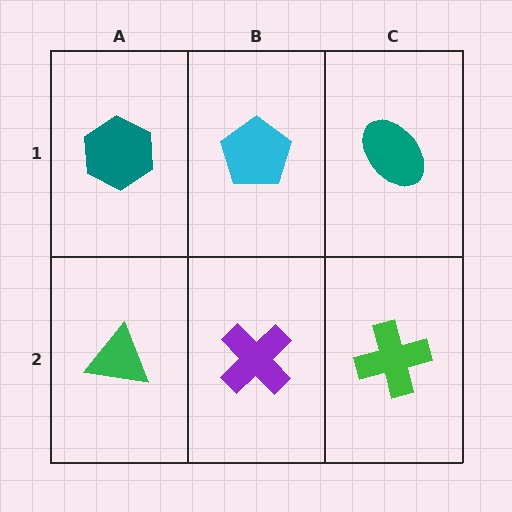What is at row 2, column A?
A green triangle.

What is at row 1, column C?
A teal ellipse.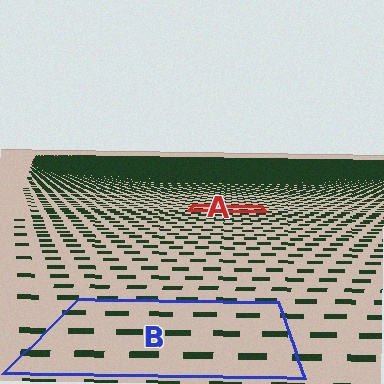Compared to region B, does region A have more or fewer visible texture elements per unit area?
Region A has more texture elements per unit area — they are packed more densely because it is farther away.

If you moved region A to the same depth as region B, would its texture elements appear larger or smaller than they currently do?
They would appear larger. At a closer depth, the same texture elements are projected at a bigger on-screen size.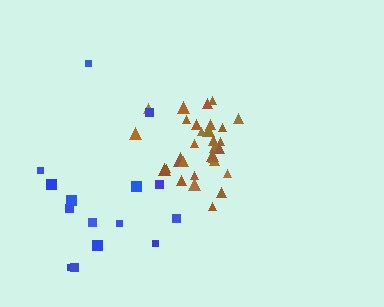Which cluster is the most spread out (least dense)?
Blue.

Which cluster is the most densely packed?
Brown.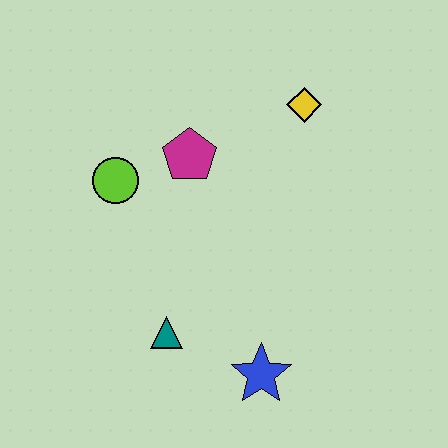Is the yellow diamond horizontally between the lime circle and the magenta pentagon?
No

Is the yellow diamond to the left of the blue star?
No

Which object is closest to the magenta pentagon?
The lime circle is closest to the magenta pentagon.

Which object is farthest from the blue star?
The yellow diamond is farthest from the blue star.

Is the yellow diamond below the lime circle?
No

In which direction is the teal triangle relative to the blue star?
The teal triangle is to the left of the blue star.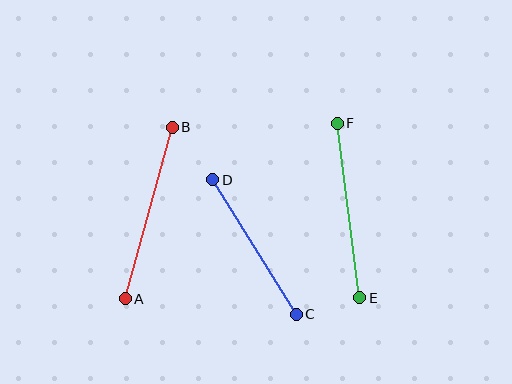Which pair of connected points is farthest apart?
Points A and B are farthest apart.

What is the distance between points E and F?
The distance is approximately 176 pixels.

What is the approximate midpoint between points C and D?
The midpoint is at approximately (255, 247) pixels.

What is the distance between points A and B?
The distance is approximately 178 pixels.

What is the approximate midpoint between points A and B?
The midpoint is at approximately (149, 213) pixels.